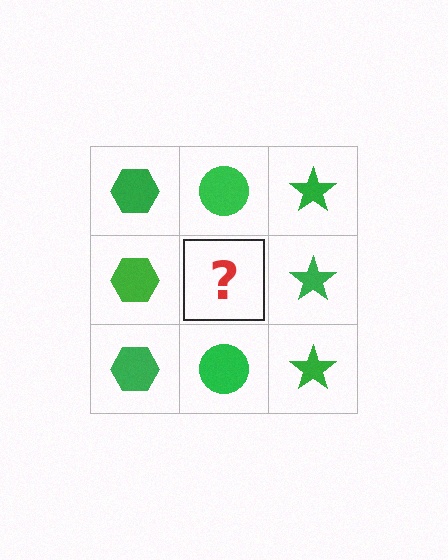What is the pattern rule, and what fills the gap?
The rule is that each column has a consistent shape. The gap should be filled with a green circle.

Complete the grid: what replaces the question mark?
The question mark should be replaced with a green circle.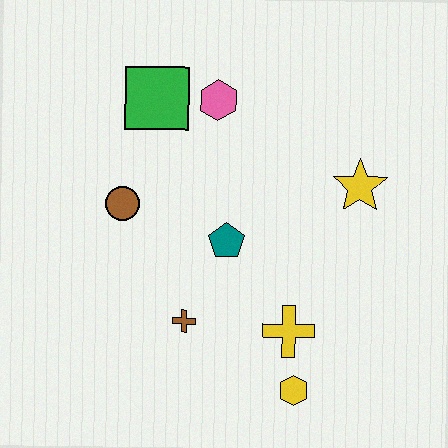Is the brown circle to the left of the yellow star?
Yes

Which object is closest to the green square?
The pink hexagon is closest to the green square.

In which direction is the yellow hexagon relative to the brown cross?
The yellow hexagon is to the right of the brown cross.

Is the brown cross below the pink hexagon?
Yes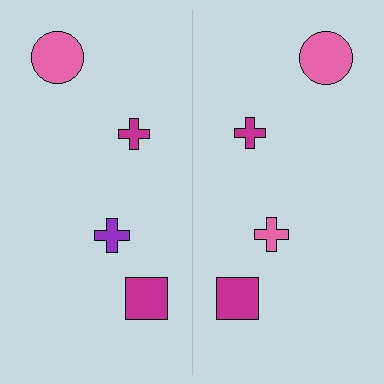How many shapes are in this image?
There are 8 shapes in this image.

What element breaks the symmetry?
The pink cross on the right side breaks the symmetry — its mirror counterpart is purple.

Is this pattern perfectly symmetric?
No, the pattern is not perfectly symmetric. The pink cross on the right side breaks the symmetry — its mirror counterpart is purple.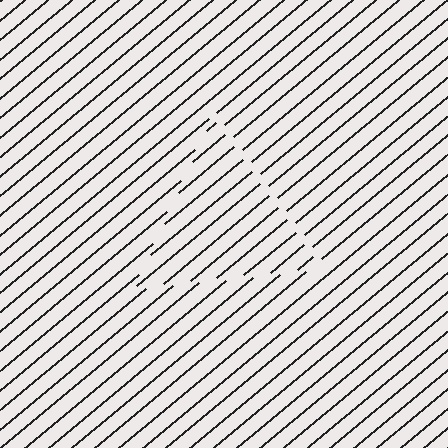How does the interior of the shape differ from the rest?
The interior of the shape contains the same grating, shifted by half a period — the contour is defined by the phase discontinuity where line-ends from the inner and outer gratings abut.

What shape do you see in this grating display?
An illusory triangle. The interior of the shape contains the same grating, shifted by half a period — the contour is defined by the phase discontinuity where line-ends from the inner and outer gratings abut.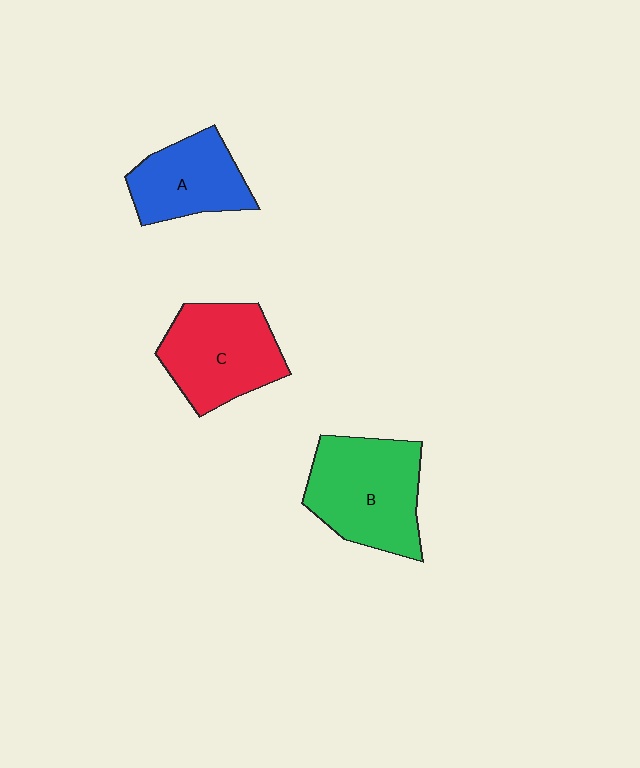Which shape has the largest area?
Shape B (green).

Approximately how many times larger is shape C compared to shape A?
Approximately 1.3 times.